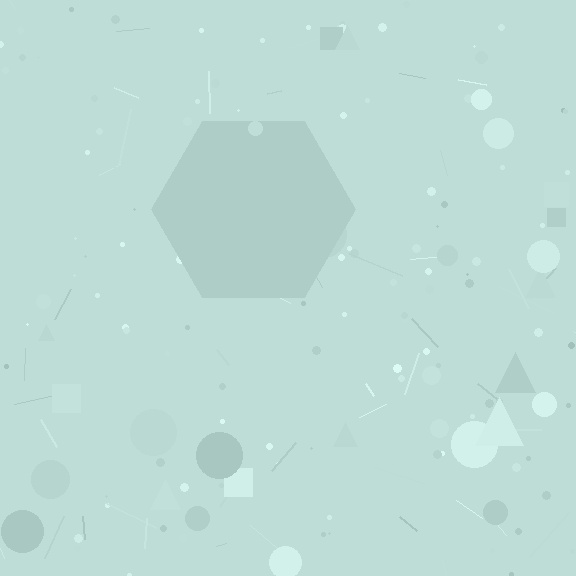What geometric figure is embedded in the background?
A hexagon is embedded in the background.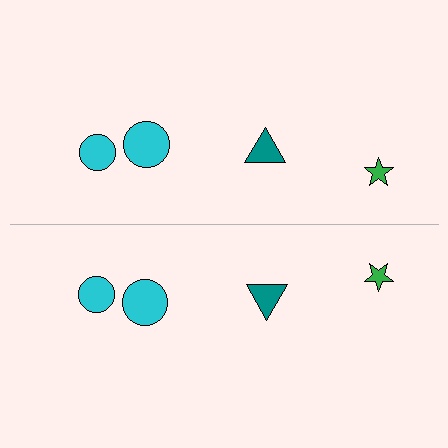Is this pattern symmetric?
Yes, this pattern has bilateral (reflection) symmetry.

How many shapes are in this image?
There are 8 shapes in this image.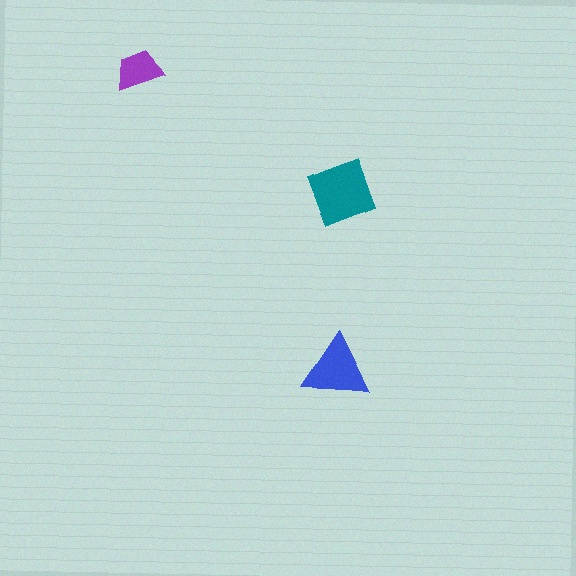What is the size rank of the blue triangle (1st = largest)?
2nd.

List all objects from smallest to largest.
The purple trapezoid, the blue triangle, the teal diamond.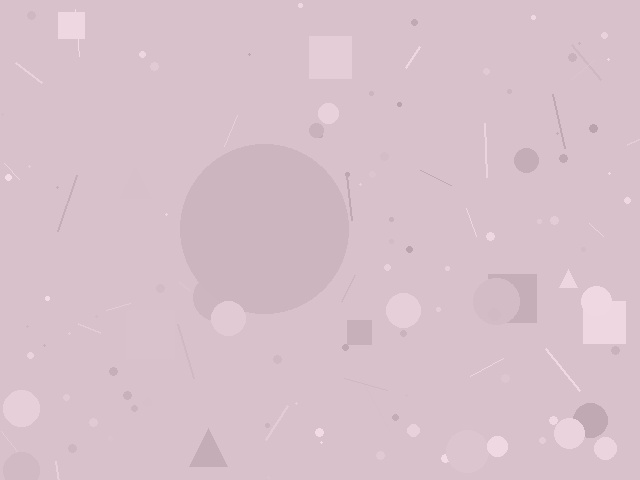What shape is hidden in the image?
A circle is hidden in the image.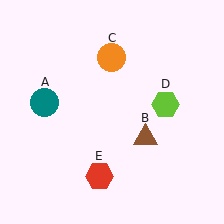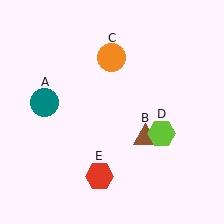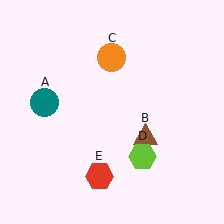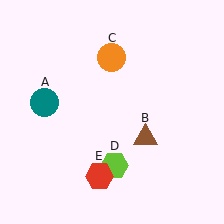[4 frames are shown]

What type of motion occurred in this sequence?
The lime hexagon (object D) rotated clockwise around the center of the scene.